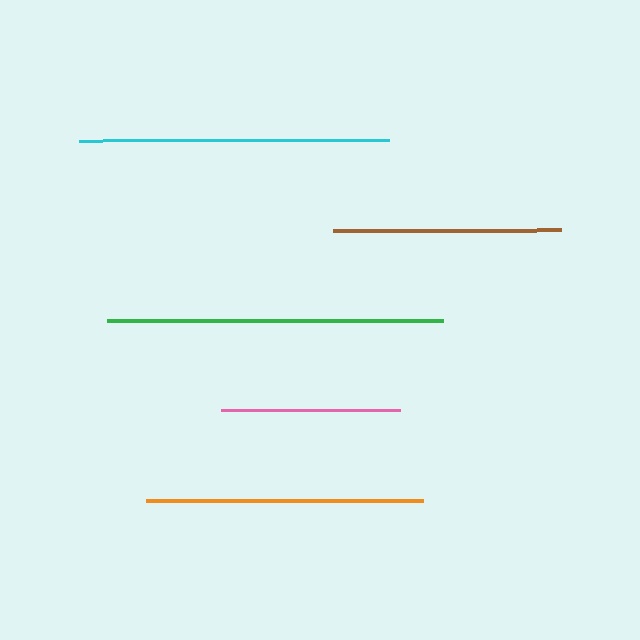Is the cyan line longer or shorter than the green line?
The green line is longer than the cyan line.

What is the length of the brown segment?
The brown segment is approximately 227 pixels long.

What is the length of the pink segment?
The pink segment is approximately 178 pixels long.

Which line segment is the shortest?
The pink line is the shortest at approximately 178 pixels.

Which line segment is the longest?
The green line is the longest at approximately 336 pixels.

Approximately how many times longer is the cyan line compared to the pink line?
The cyan line is approximately 1.7 times the length of the pink line.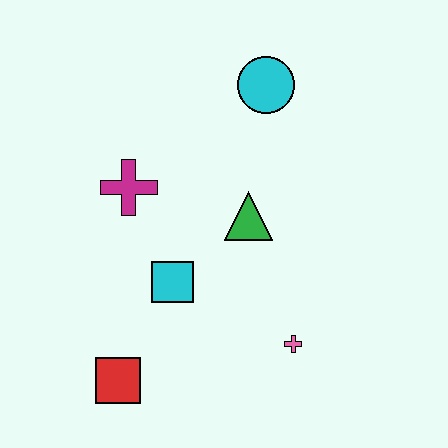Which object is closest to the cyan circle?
The green triangle is closest to the cyan circle.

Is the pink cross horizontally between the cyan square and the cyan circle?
No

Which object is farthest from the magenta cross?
The pink cross is farthest from the magenta cross.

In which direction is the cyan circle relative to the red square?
The cyan circle is above the red square.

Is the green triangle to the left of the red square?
No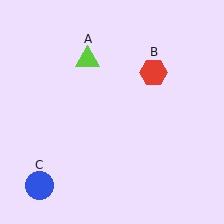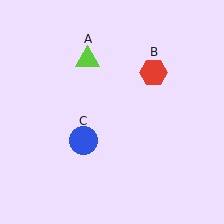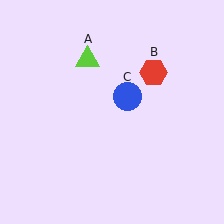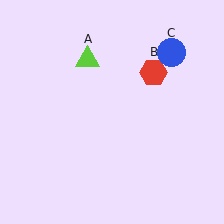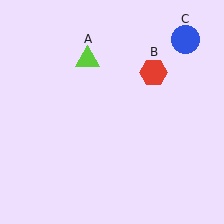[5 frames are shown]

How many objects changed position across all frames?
1 object changed position: blue circle (object C).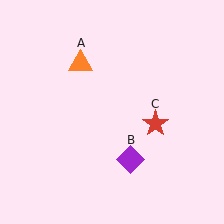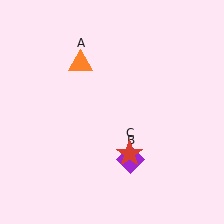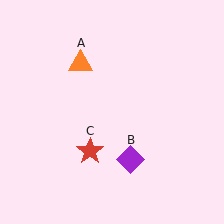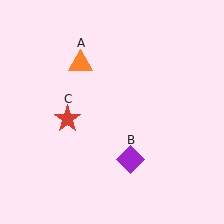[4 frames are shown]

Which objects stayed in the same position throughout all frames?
Orange triangle (object A) and purple diamond (object B) remained stationary.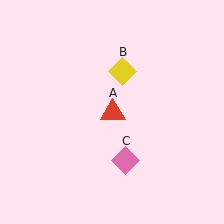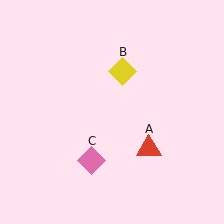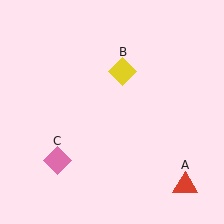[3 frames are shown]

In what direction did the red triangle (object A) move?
The red triangle (object A) moved down and to the right.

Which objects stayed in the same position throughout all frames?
Yellow diamond (object B) remained stationary.